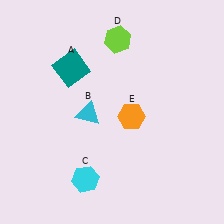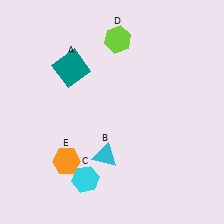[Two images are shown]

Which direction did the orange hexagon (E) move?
The orange hexagon (E) moved left.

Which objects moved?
The objects that moved are: the cyan triangle (B), the orange hexagon (E).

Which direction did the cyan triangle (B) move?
The cyan triangle (B) moved down.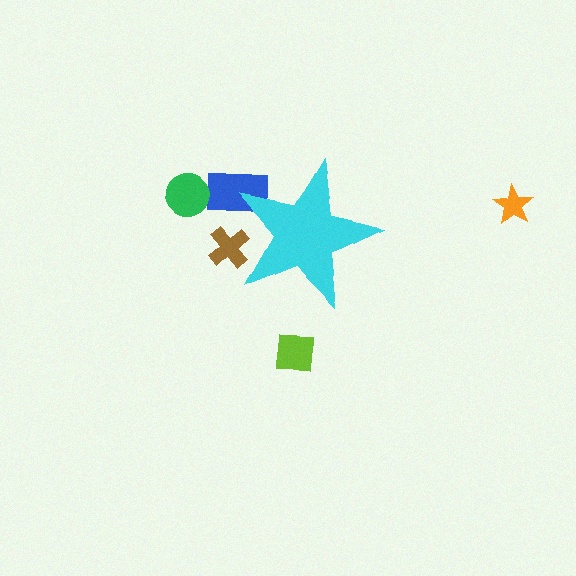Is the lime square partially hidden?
No, the lime square is fully visible.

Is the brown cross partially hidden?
Yes, the brown cross is partially hidden behind the cyan star.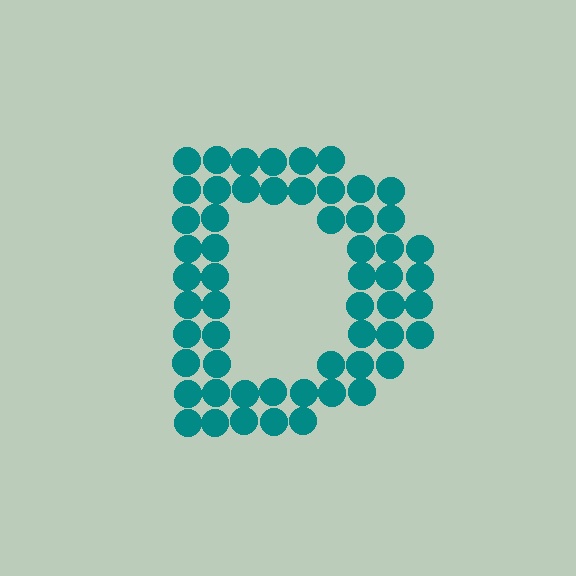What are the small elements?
The small elements are circles.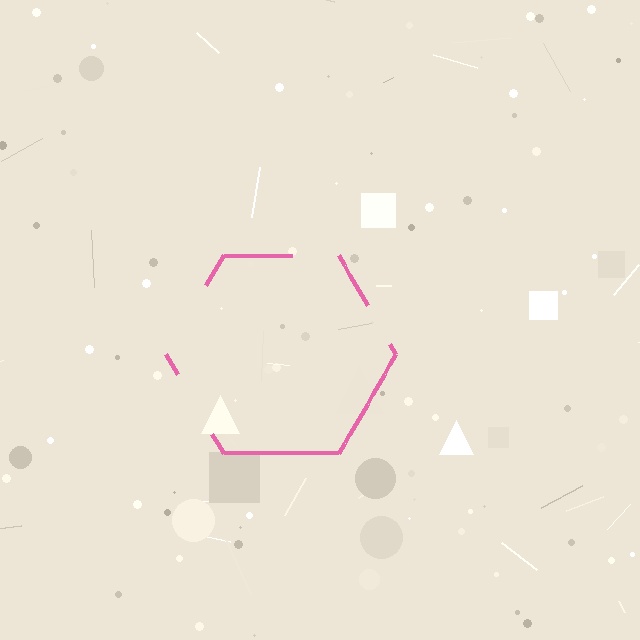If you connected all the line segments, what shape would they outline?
They would outline a hexagon.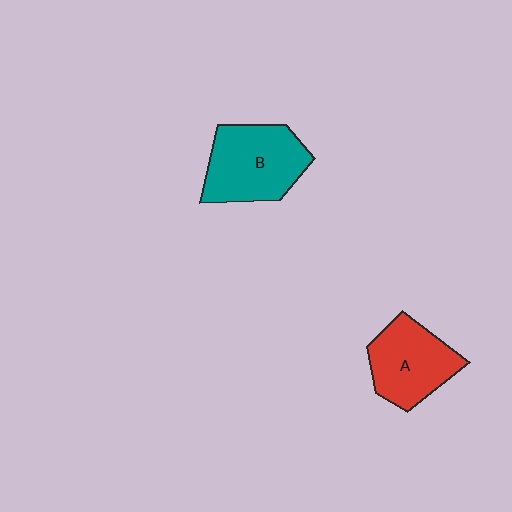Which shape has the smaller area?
Shape A (red).